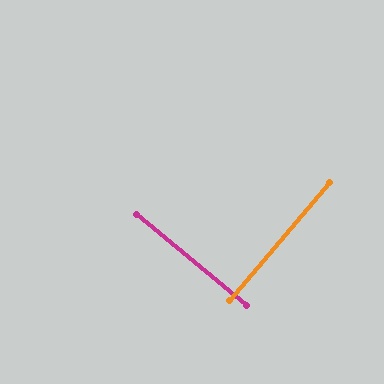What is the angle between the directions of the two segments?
Approximately 90 degrees.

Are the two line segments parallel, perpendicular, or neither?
Perpendicular — they meet at approximately 90°.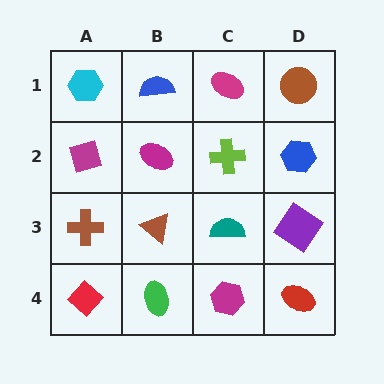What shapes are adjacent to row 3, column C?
A lime cross (row 2, column C), a magenta hexagon (row 4, column C), a brown triangle (row 3, column B), a purple diamond (row 3, column D).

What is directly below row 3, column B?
A green ellipse.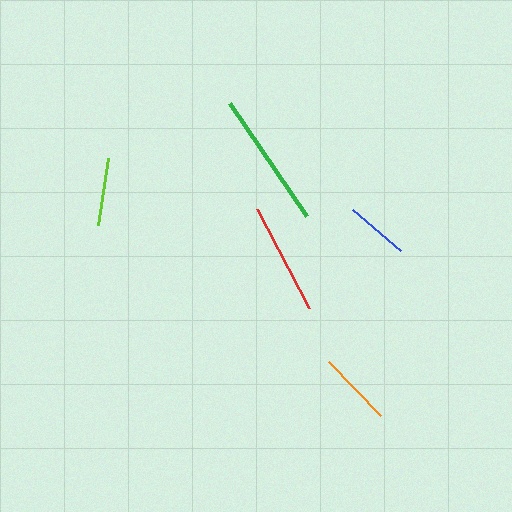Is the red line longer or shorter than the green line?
The green line is longer than the red line.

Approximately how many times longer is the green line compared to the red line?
The green line is approximately 1.2 times the length of the red line.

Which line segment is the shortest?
The blue line is the shortest at approximately 63 pixels.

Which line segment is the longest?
The green line is the longest at approximately 137 pixels.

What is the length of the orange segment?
The orange segment is approximately 75 pixels long.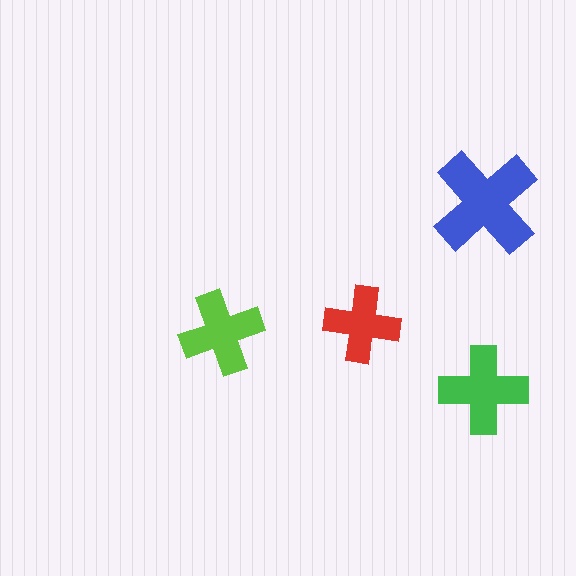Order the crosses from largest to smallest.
the blue one, the green one, the lime one, the red one.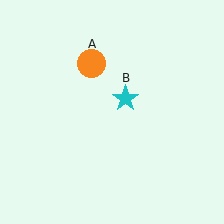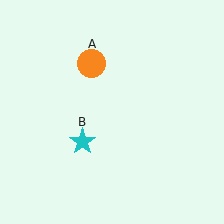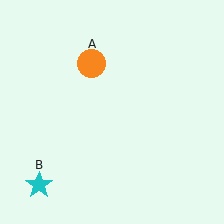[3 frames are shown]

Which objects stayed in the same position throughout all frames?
Orange circle (object A) remained stationary.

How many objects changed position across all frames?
1 object changed position: cyan star (object B).